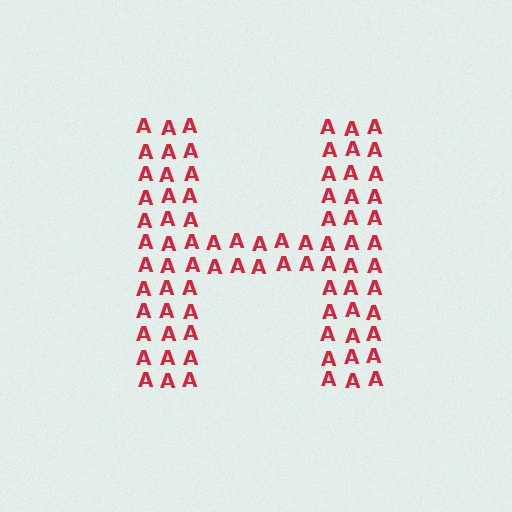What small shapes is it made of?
It is made of small letter A's.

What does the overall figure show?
The overall figure shows the letter H.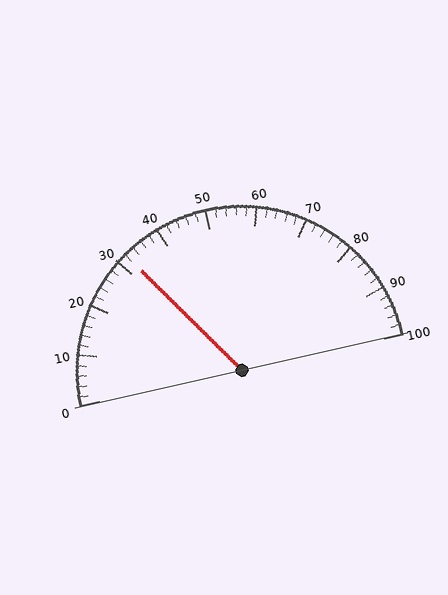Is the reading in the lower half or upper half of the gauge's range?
The reading is in the lower half of the range (0 to 100).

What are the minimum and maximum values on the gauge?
The gauge ranges from 0 to 100.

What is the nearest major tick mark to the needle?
The nearest major tick mark is 30.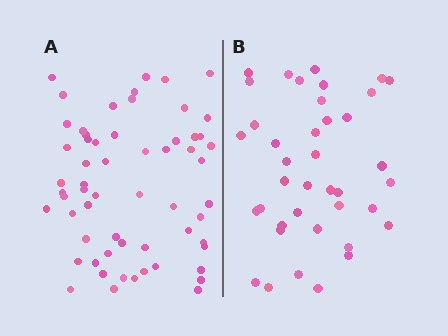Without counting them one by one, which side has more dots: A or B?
Region A (the left region) has more dots.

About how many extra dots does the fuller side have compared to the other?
Region A has approximately 20 more dots than region B.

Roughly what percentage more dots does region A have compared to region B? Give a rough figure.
About 55% more.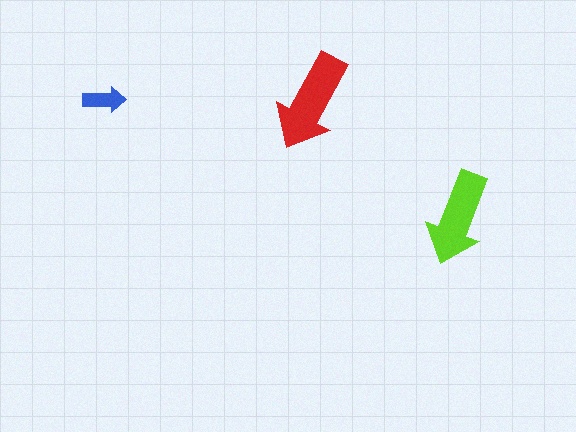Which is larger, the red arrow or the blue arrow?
The red one.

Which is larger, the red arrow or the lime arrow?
The red one.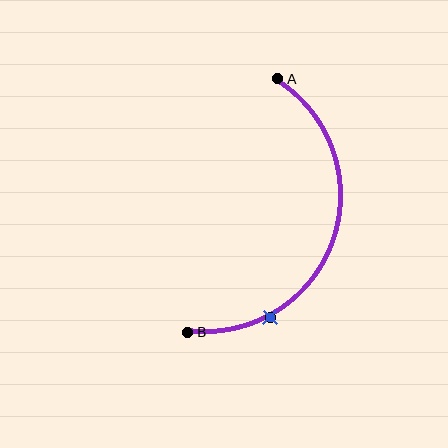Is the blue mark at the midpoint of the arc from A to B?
No. The blue mark lies on the arc but is closer to endpoint B. The arc midpoint would be at the point on the curve equidistant along the arc from both A and B.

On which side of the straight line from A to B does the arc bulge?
The arc bulges to the right of the straight line connecting A and B.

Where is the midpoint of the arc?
The arc midpoint is the point on the curve farthest from the straight line joining A and B. It sits to the right of that line.